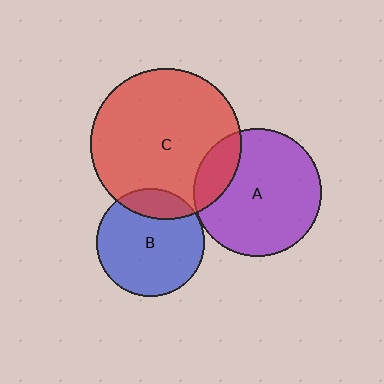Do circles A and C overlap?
Yes.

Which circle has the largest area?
Circle C (red).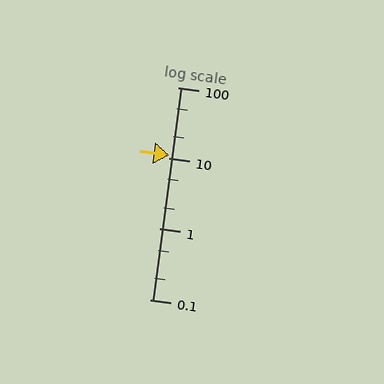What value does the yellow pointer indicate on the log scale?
The pointer indicates approximately 11.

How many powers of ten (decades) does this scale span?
The scale spans 3 decades, from 0.1 to 100.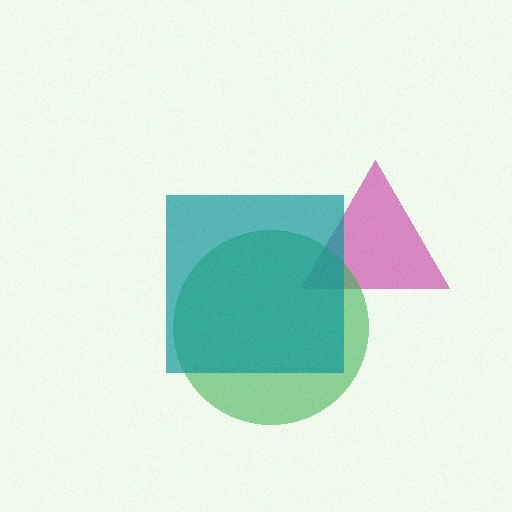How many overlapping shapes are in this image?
There are 3 overlapping shapes in the image.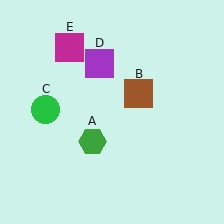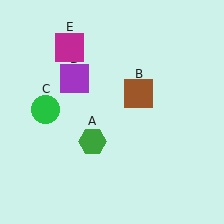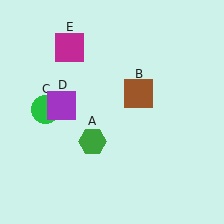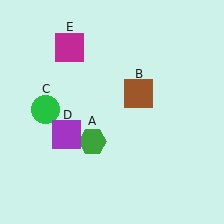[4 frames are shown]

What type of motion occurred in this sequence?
The purple square (object D) rotated counterclockwise around the center of the scene.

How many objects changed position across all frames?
1 object changed position: purple square (object D).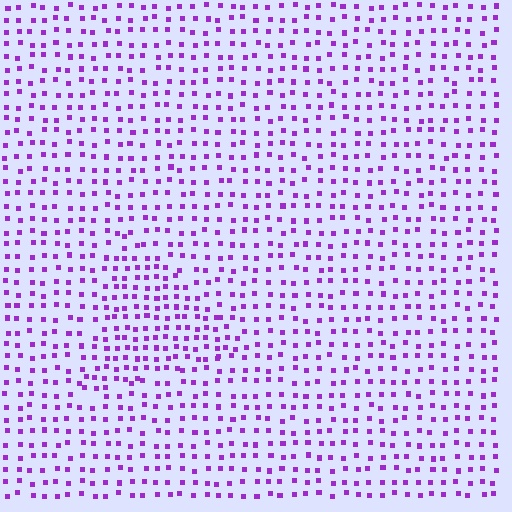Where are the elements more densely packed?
The elements are more densely packed inside the triangle boundary.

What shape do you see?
I see a triangle.